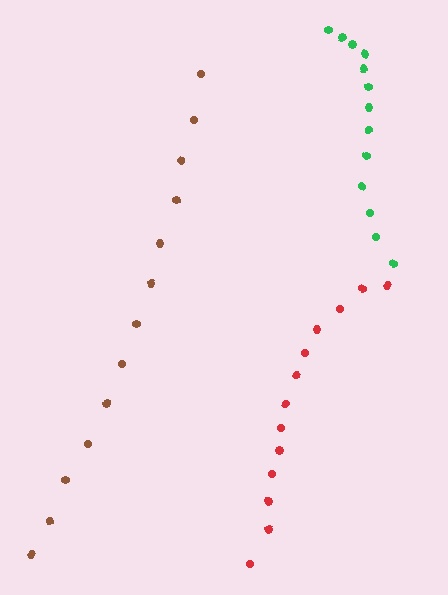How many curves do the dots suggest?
There are 3 distinct paths.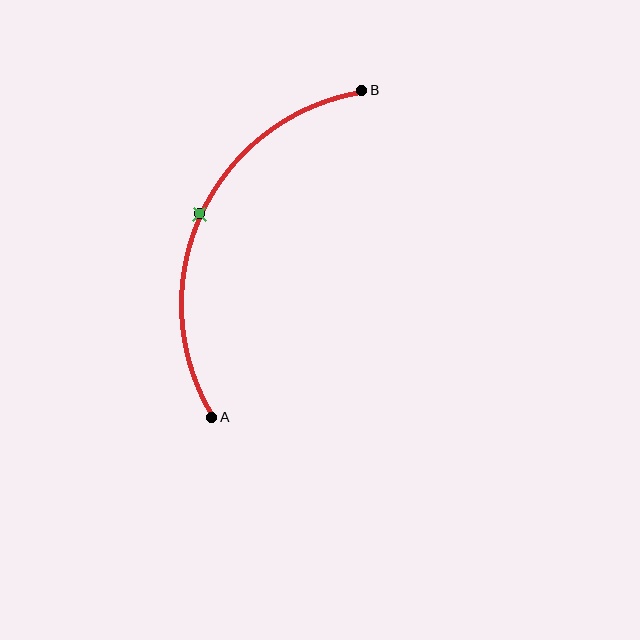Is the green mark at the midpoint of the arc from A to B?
Yes. The green mark lies on the arc at equal arc-length from both A and B — it is the arc midpoint.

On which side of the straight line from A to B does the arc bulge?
The arc bulges to the left of the straight line connecting A and B.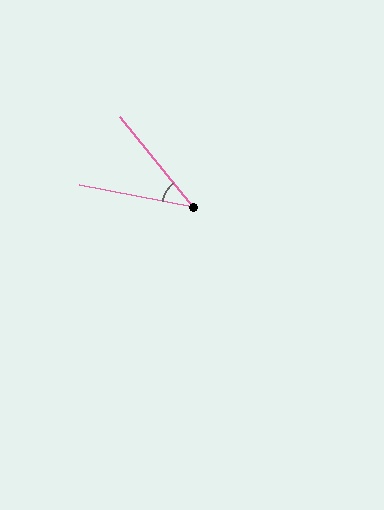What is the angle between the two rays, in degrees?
Approximately 40 degrees.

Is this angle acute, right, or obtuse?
It is acute.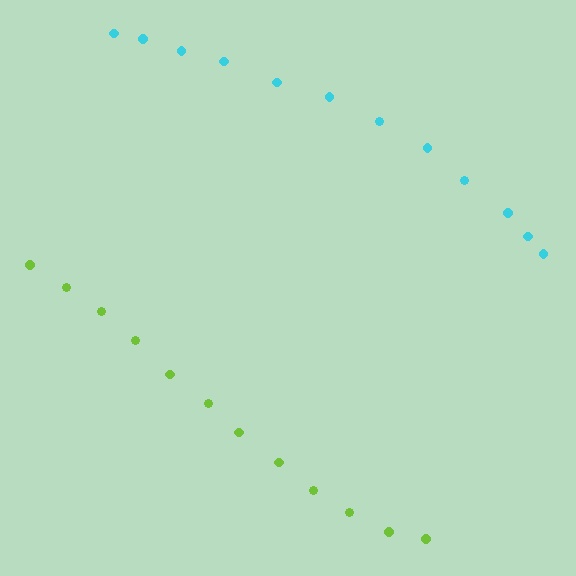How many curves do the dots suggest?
There are 2 distinct paths.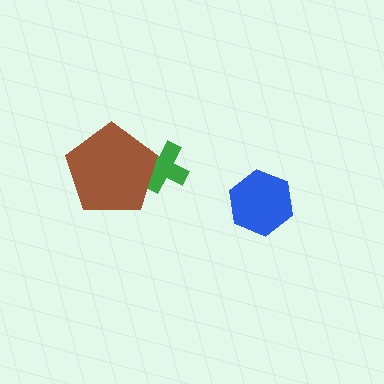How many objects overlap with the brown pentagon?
1 object overlaps with the brown pentagon.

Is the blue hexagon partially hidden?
No, no other shape covers it.